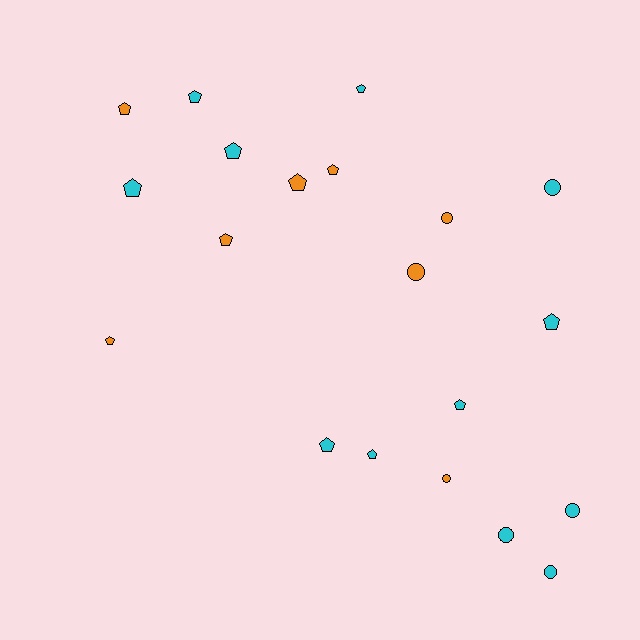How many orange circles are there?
There are 3 orange circles.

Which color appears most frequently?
Cyan, with 12 objects.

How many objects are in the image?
There are 20 objects.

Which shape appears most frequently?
Pentagon, with 13 objects.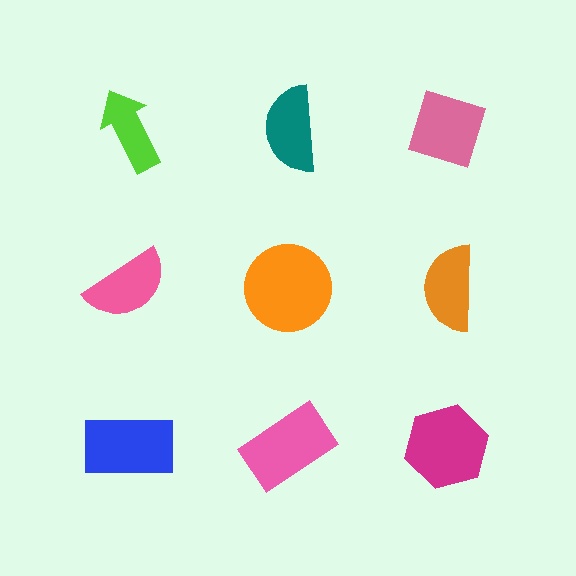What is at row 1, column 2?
A teal semicircle.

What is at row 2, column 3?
An orange semicircle.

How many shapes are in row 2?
3 shapes.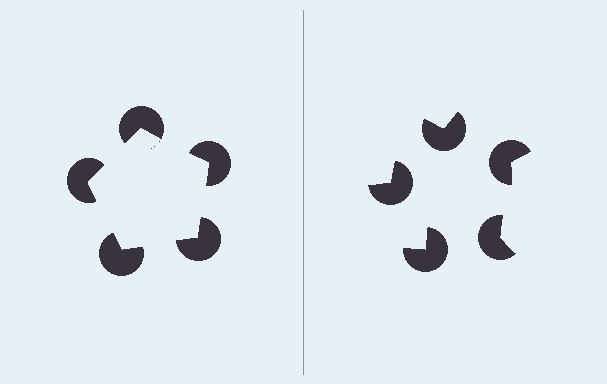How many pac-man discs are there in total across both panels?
10 — 5 on each side.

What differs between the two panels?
The pac-man discs are positioned identically on both sides; only the wedge orientations differ. On the left they align to a pentagon; on the right they are misaligned.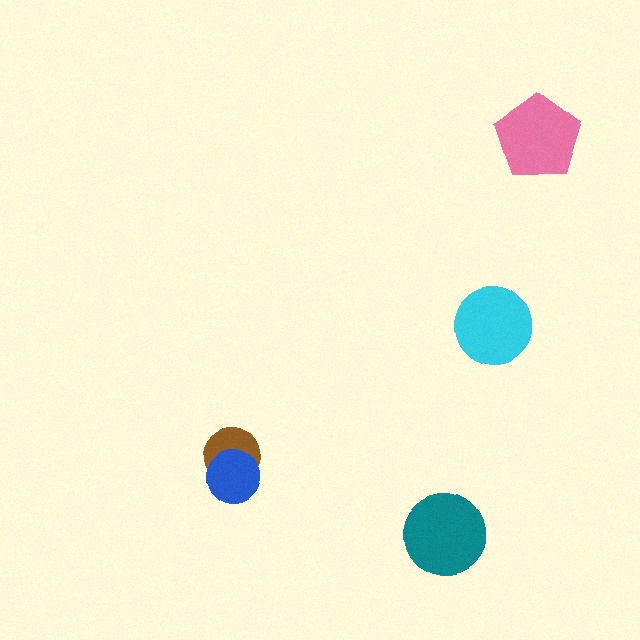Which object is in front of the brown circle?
The blue circle is in front of the brown circle.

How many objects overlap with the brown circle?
1 object overlaps with the brown circle.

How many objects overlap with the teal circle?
0 objects overlap with the teal circle.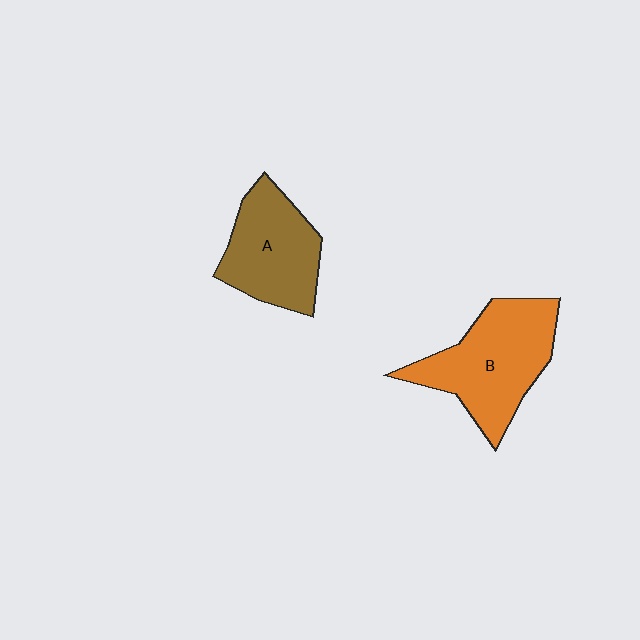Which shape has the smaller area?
Shape A (brown).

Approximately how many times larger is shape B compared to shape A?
Approximately 1.3 times.